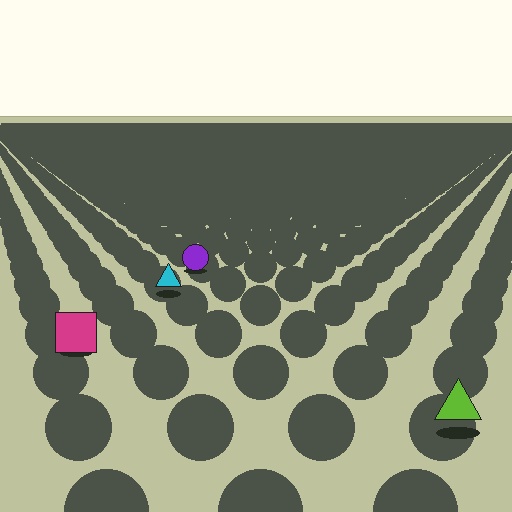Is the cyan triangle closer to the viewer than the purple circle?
Yes. The cyan triangle is closer — you can tell from the texture gradient: the ground texture is coarser near it.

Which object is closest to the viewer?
The lime triangle is closest. The texture marks near it are larger and more spread out.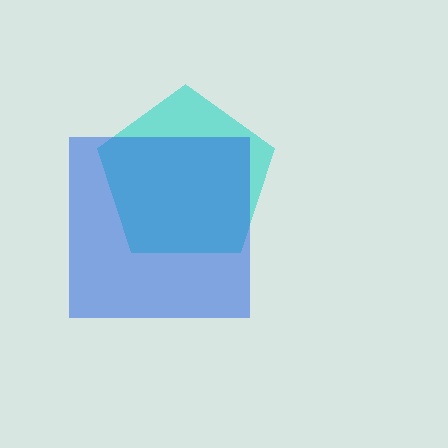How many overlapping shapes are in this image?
There are 2 overlapping shapes in the image.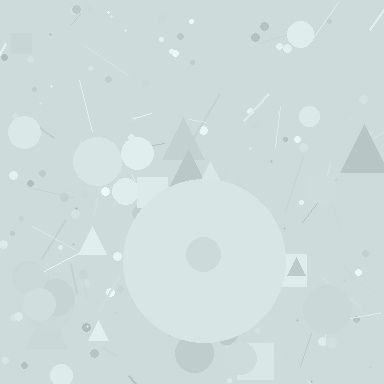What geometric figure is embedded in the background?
A circle is embedded in the background.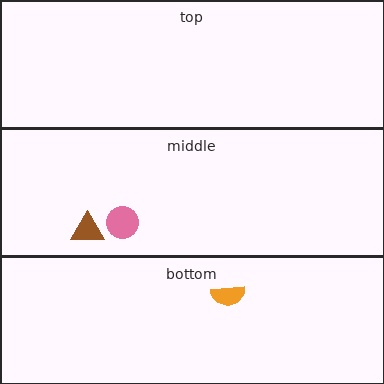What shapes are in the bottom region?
The orange semicircle.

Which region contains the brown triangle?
The middle region.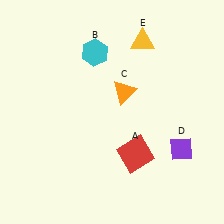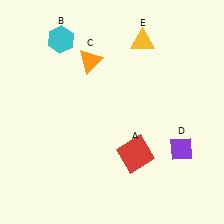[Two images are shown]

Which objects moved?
The objects that moved are: the cyan hexagon (B), the orange triangle (C).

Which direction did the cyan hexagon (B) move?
The cyan hexagon (B) moved left.